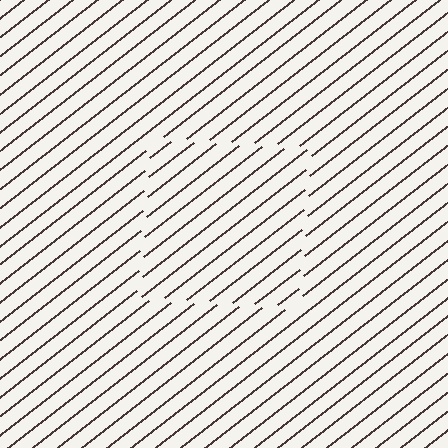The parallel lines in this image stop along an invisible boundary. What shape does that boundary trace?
An illusory square. The interior of the shape contains the same grating, shifted by half a period — the contour is defined by the phase discontinuity where line-ends from the inner and outer gratings abut.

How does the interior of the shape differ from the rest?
The interior of the shape contains the same grating, shifted by half a period — the contour is defined by the phase discontinuity where line-ends from the inner and outer gratings abut.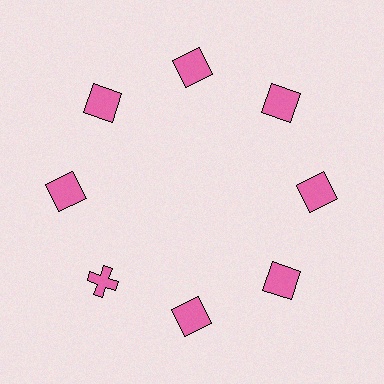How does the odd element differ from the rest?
It has a different shape: cross instead of square.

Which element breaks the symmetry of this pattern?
The pink cross at roughly the 8 o'clock position breaks the symmetry. All other shapes are pink squares.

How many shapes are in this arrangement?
There are 8 shapes arranged in a ring pattern.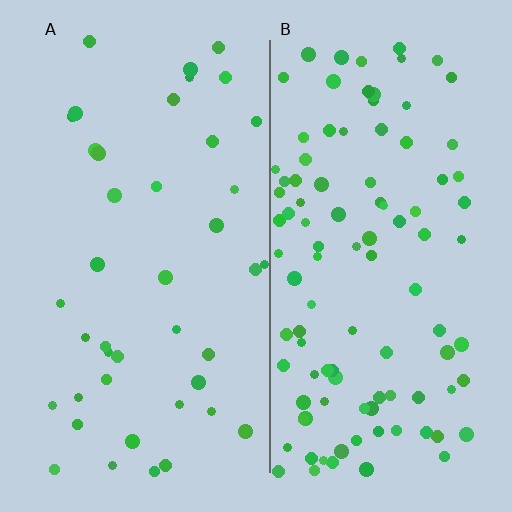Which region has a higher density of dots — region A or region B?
B (the right).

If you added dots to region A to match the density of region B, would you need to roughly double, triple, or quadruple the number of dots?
Approximately triple.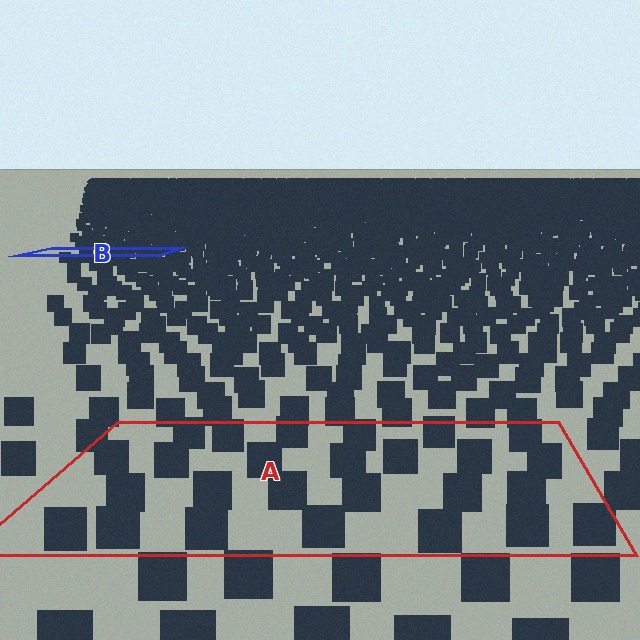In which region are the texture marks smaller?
The texture marks are smaller in region B, because it is farther away.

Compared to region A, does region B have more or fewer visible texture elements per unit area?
Region B has more texture elements per unit area — they are packed more densely because it is farther away.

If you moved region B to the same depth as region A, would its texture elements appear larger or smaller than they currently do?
They would appear larger. At a closer depth, the same texture elements are projected at a bigger on-screen size.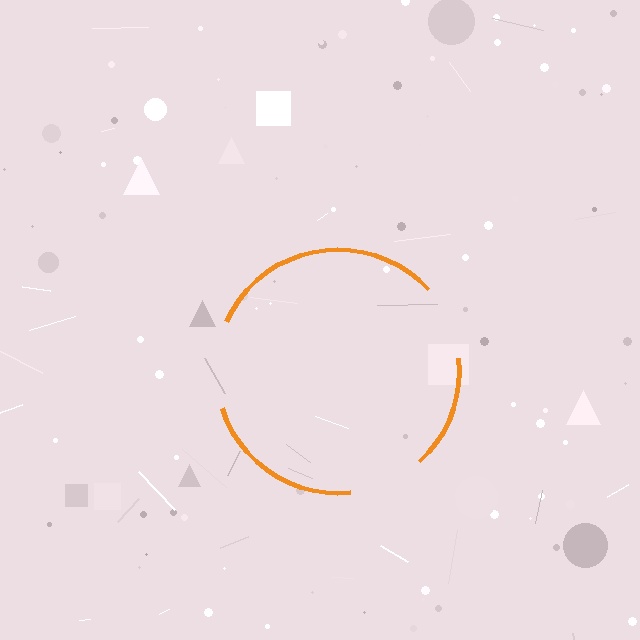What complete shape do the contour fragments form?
The contour fragments form a circle.